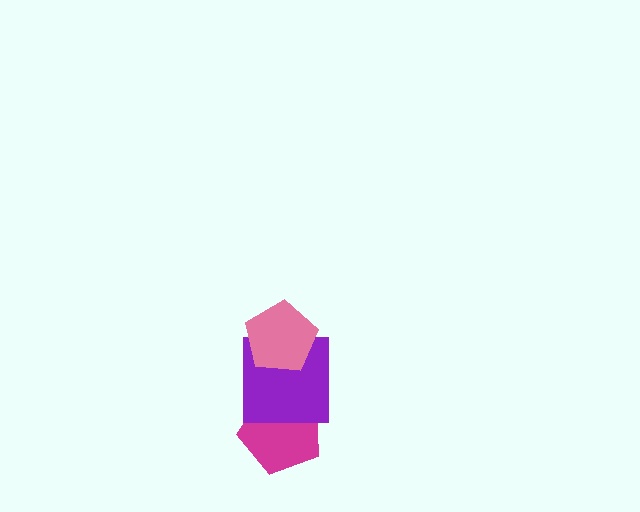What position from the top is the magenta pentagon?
The magenta pentagon is 3rd from the top.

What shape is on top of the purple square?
The pink pentagon is on top of the purple square.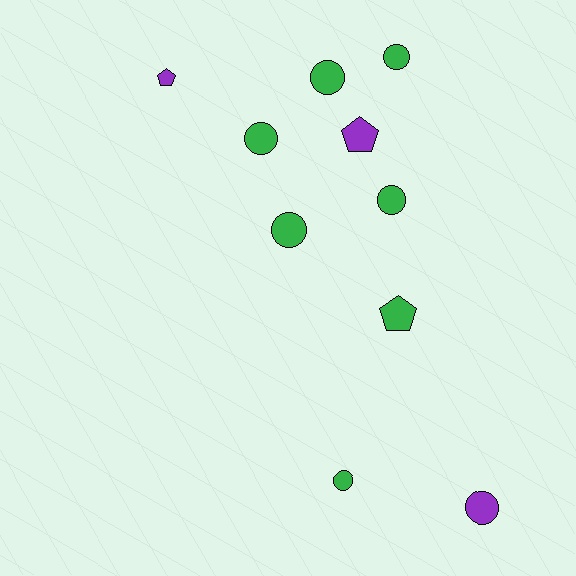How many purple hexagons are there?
There are no purple hexagons.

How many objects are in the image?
There are 10 objects.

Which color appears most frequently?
Green, with 7 objects.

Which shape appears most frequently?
Circle, with 7 objects.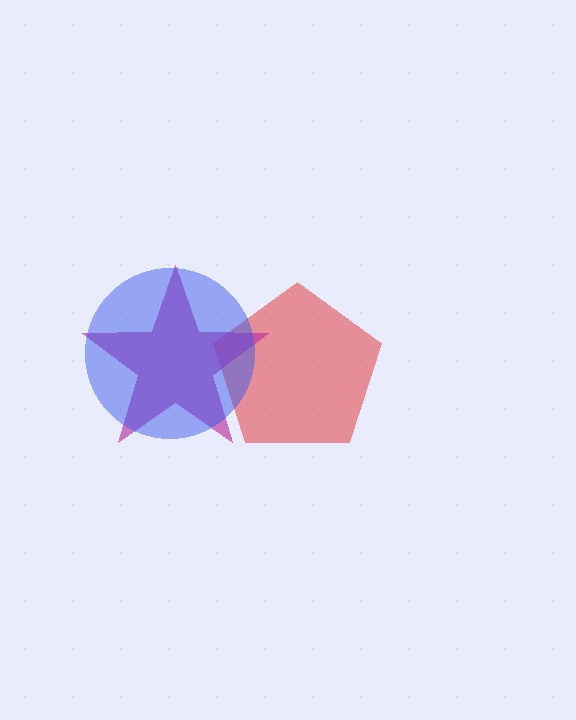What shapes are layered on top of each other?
The layered shapes are: a red pentagon, a magenta star, a blue circle.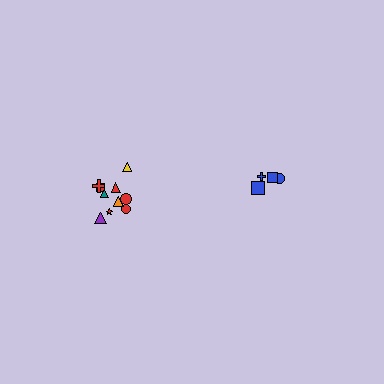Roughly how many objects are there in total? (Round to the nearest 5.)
Roughly 15 objects in total.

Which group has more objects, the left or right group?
The left group.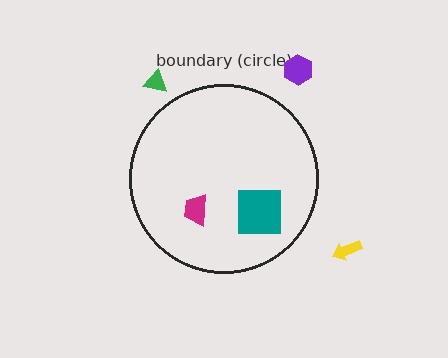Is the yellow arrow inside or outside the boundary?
Outside.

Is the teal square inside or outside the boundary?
Inside.